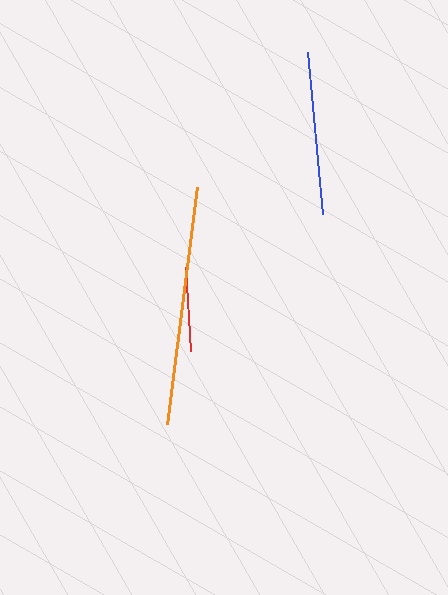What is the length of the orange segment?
The orange segment is approximately 239 pixels long.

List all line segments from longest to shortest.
From longest to shortest: orange, blue, red.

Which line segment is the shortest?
The red line is the shortest at approximately 83 pixels.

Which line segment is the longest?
The orange line is the longest at approximately 239 pixels.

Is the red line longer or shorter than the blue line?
The blue line is longer than the red line.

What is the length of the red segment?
The red segment is approximately 83 pixels long.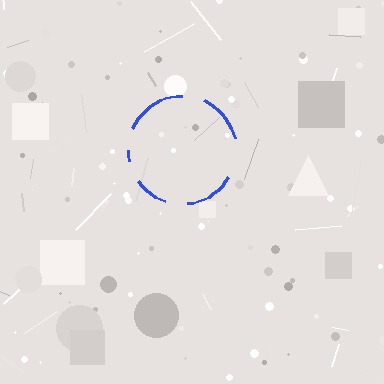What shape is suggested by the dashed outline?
The dashed outline suggests a circle.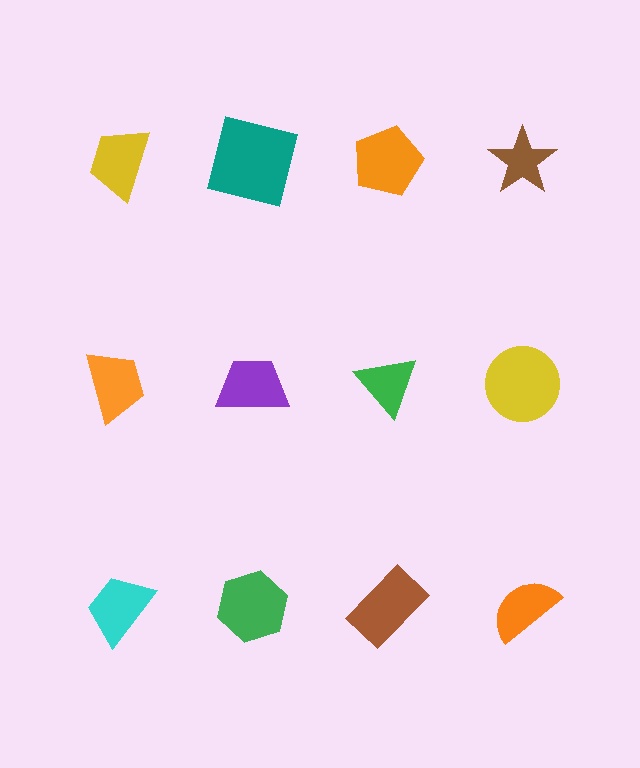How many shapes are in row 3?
4 shapes.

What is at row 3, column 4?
An orange semicircle.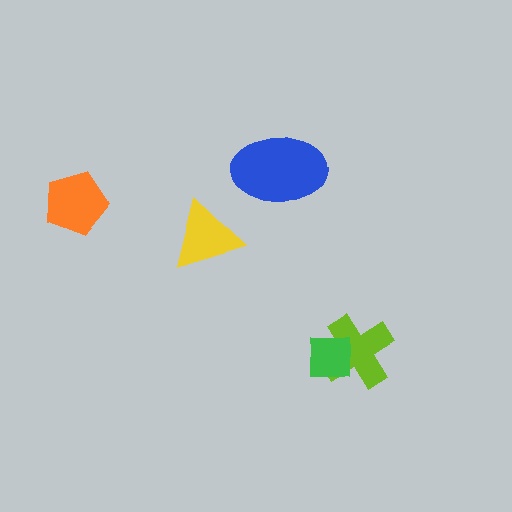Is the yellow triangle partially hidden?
No, no other shape covers it.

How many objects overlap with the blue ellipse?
0 objects overlap with the blue ellipse.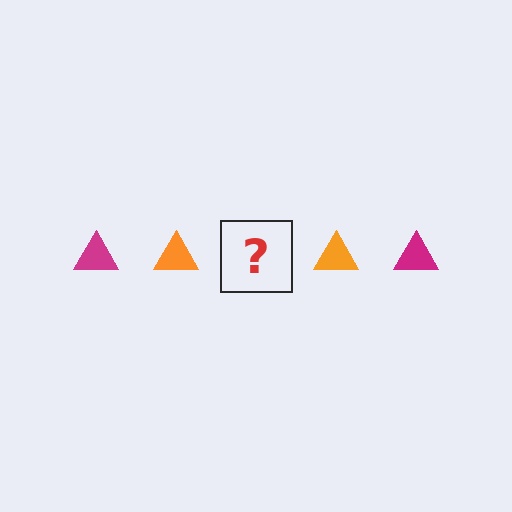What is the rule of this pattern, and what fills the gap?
The rule is that the pattern cycles through magenta, orange triangles. The gap should be filled with a magenta triangle.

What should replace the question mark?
The question mark should be replaced with a magenta triangle.